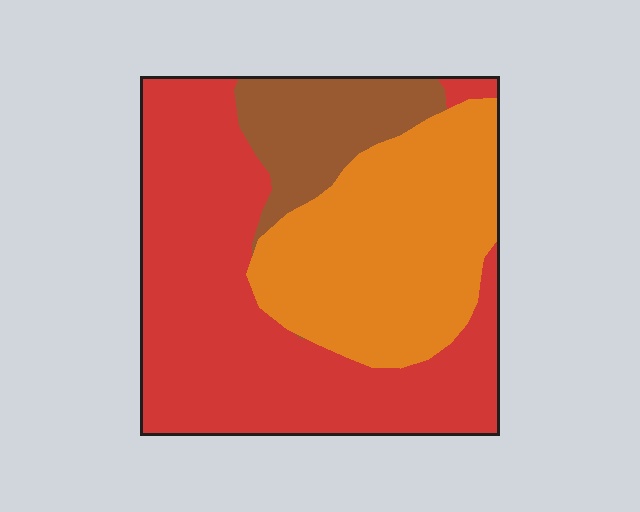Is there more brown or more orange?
Orange.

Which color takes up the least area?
Brown, at roughly 15%.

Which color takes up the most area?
Red, at roughly 50%.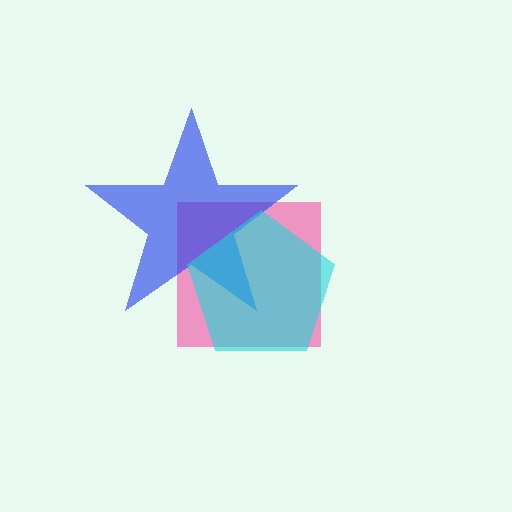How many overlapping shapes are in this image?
There are 3 overlapping shapes in the image.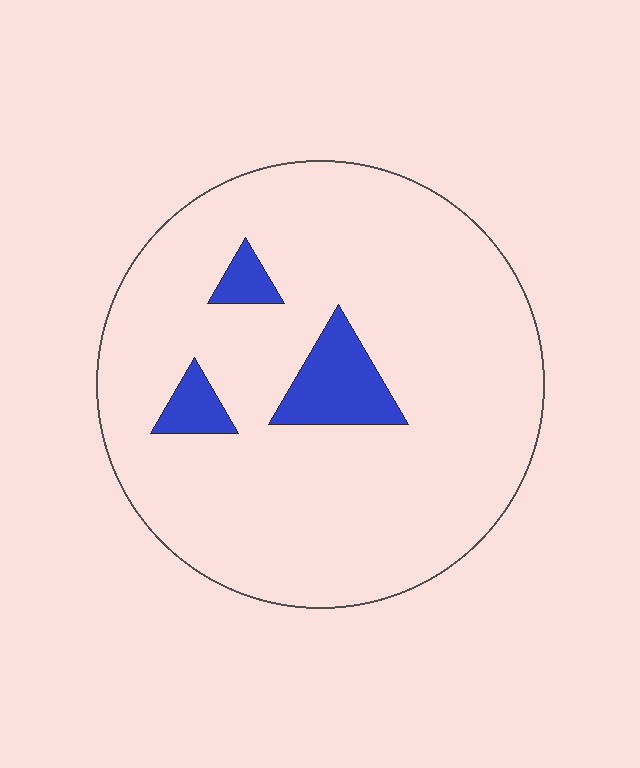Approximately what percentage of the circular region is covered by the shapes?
Approximately 10%.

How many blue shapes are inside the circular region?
3.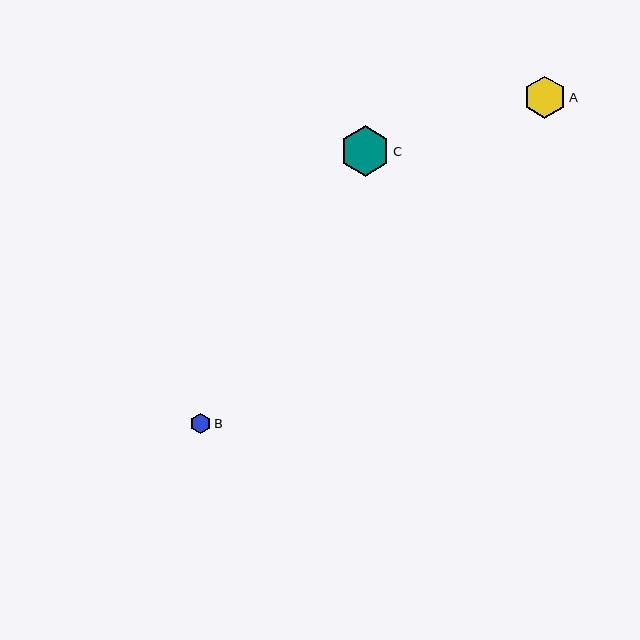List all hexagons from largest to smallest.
From largest to smallest: C, A, B.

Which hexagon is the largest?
Hexagon C is the largest with a size of approximately 50 pixels.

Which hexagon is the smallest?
Hexagon B is the smallest with a size of approximately 20 pixels.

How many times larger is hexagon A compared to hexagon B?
Hexagon A is approximately 2.1 times the size of hexagon B.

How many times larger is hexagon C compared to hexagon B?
Hexagon C is approximately 2.5 times the size of hexagon B.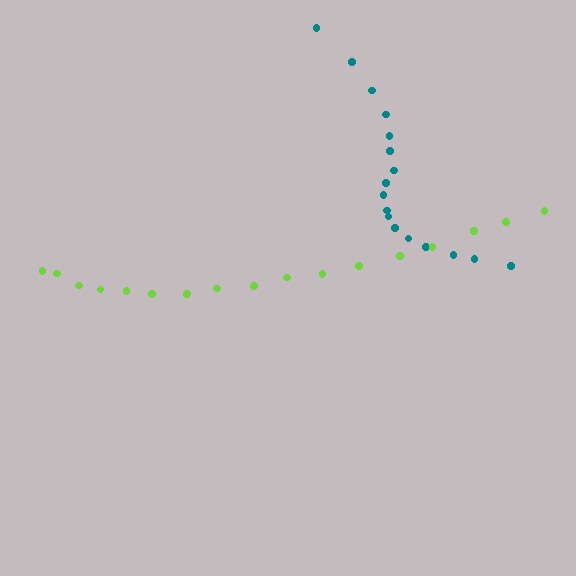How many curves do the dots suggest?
There are 2 distinct paths.